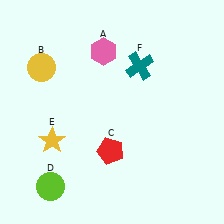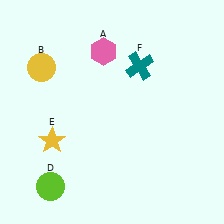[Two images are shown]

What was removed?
The red pentagon (C) was removed in Image 2.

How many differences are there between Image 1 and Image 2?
There is 1 difference between the two images.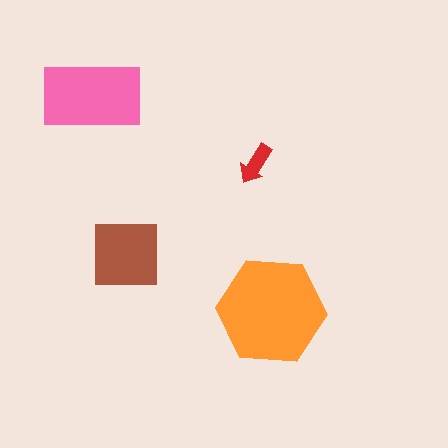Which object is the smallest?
The red arrow.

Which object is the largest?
The orange hexagon.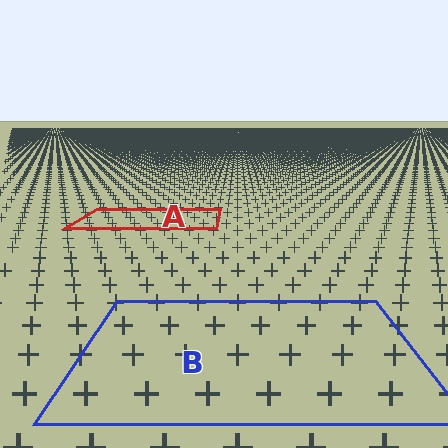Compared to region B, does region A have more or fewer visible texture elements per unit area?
Region A has more texture elements per unit area — they are packed more densely because it is farther away.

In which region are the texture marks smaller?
The texture marks are smaller in region A, because it is farther away.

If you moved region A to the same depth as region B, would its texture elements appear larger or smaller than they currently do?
They would appear larger. At a closer depth, the same texture elements are projected at a bigger on-screen size.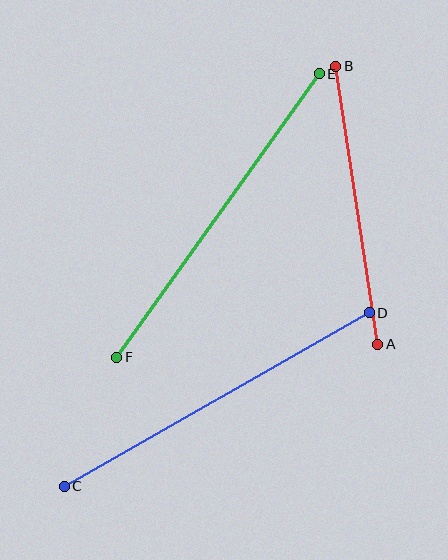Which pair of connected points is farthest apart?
Points C and D are farthest apart.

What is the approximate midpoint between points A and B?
The midpoint is at approximately (357, 205) pixels.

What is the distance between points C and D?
The distance is approximately 351 pixels.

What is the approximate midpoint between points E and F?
The midpoint is at approximately (218, 215) pixels.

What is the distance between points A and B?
The distance is approximately 281 pixels.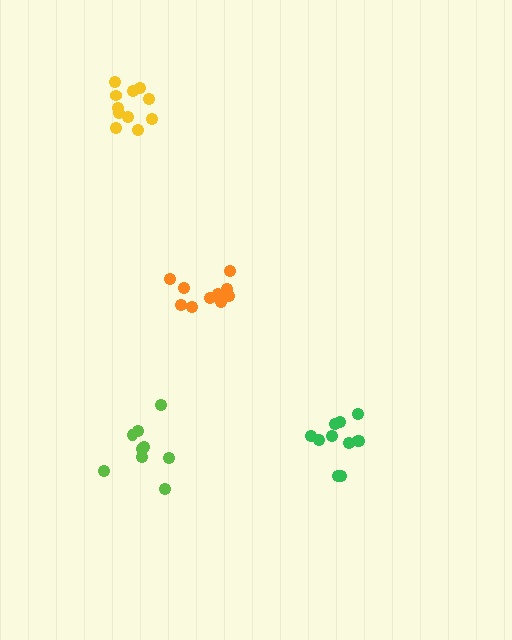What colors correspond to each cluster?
The clusters are colored: lime, yellow, green, orange.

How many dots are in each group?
Group 1: 9 dots, Group 2: 11 dots, Group 3: 11 dots, Group 4: 10 dots (41 total).